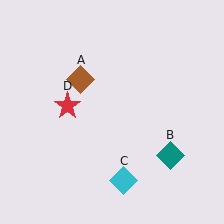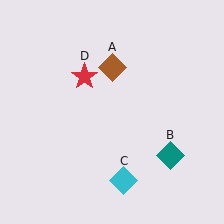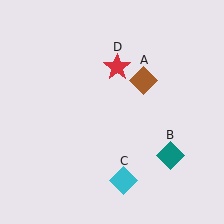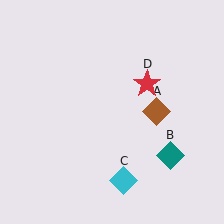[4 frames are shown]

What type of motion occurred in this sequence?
The brown diamond (object A), red star (object D) rotated clockwise around the center of the scene.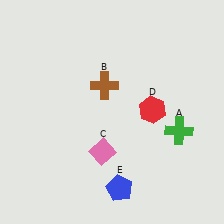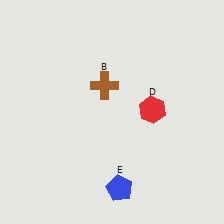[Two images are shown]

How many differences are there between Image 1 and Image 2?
There are 2 differences between the two images.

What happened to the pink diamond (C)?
The pink diamond (C) was removed in Image 2. It was in the bottom-left area of Image 1.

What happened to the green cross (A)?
The green cross (A) was removed in Image 2. It was in the bottom-right area of Image 1.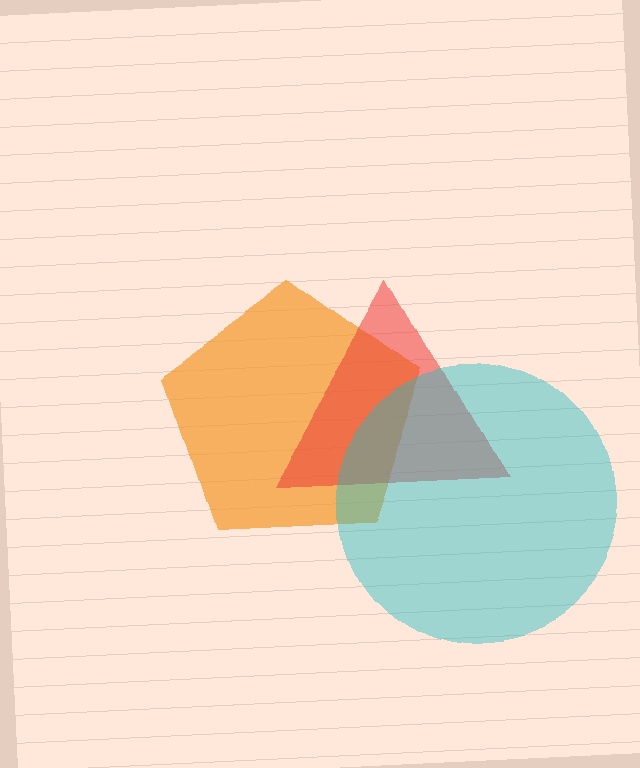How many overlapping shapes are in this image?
There are 3 overlapping shapes in the image.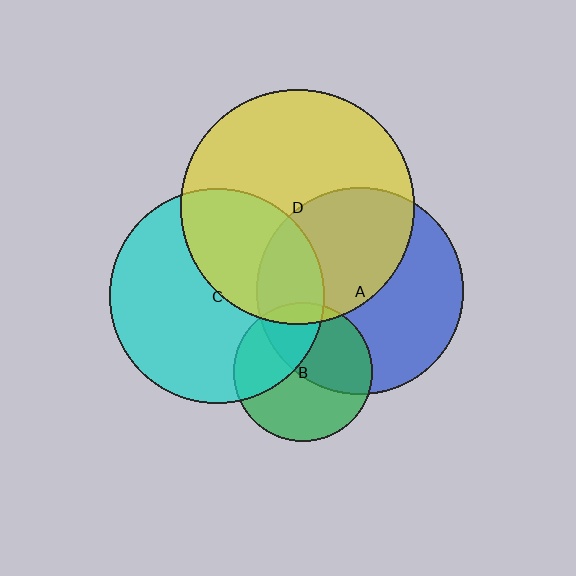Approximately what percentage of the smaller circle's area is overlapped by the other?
Approximately 35%.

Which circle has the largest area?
Circle D (yellow).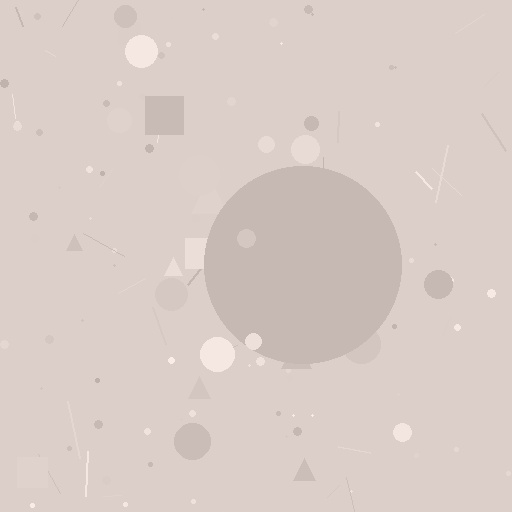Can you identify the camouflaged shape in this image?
The camouflaged shape is a circle.